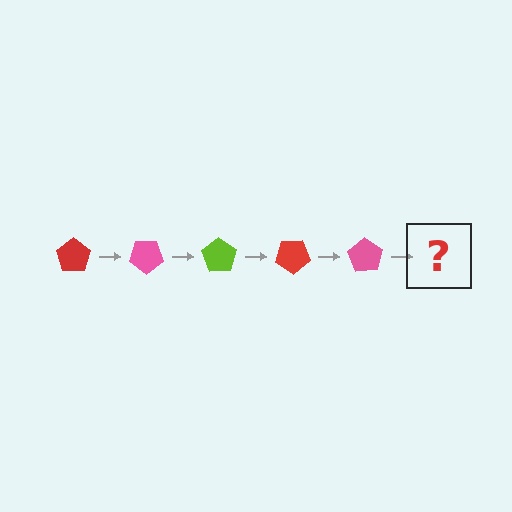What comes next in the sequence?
The next element should be a lime pentagon, rotated 175 degrees from the start.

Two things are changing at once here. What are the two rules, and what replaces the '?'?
The two rules are that it rotates 35 degrees each step and the color cycles through red, pink, and lime. The '?' should be a lime pentagon, rotated 175 degrees from the start.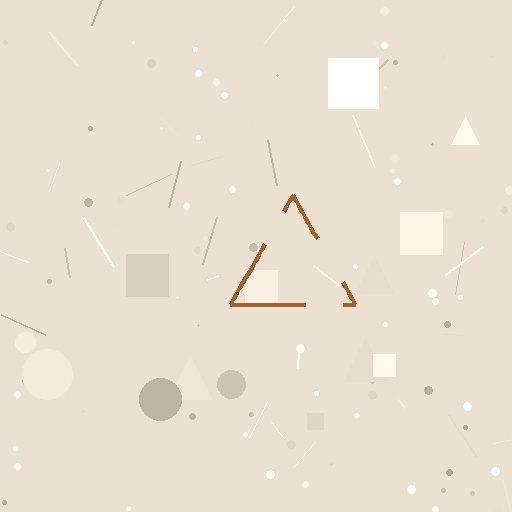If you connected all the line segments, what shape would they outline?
They would outline a triangle.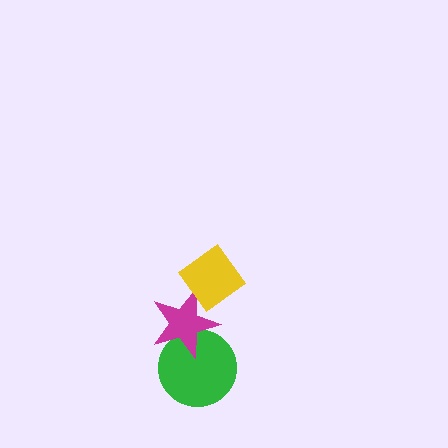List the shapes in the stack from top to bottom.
From top to bottom: the yellow diamond, the magenta star, the green circle.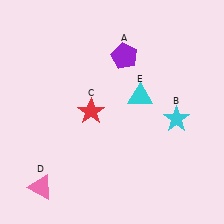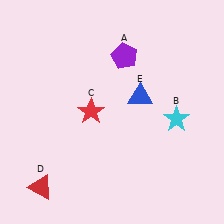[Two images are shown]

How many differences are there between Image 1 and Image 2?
There are 2 differences between the two images.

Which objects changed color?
D changed from pink to red. E changed from cyan to blue.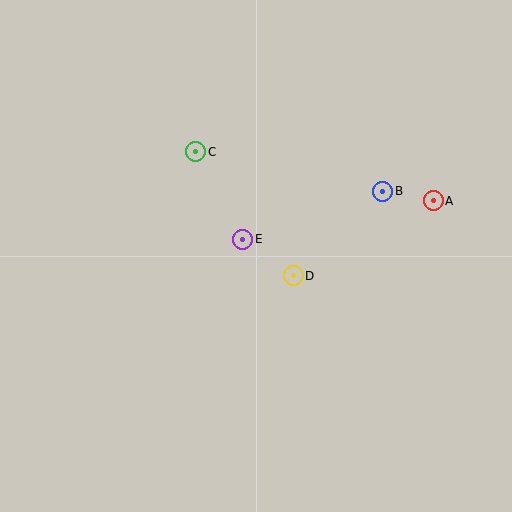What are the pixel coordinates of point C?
Point C is at (196, 152).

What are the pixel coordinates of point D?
Point D is at (293, 276).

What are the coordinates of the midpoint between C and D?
The midpoint between C and D is at (245, 214).